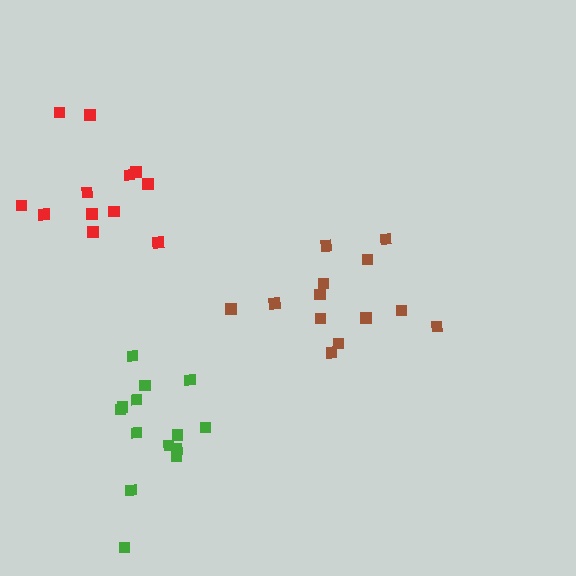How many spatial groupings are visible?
There are 3 spatial groupings.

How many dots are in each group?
Group 1: 13 dots, Group 2: 14 dots, Group 3: 12 dots (39 total).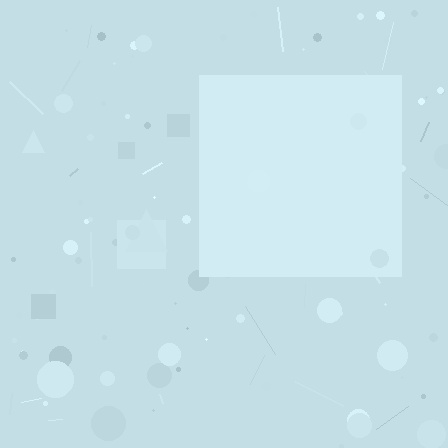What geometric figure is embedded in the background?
A square is embedded in the background.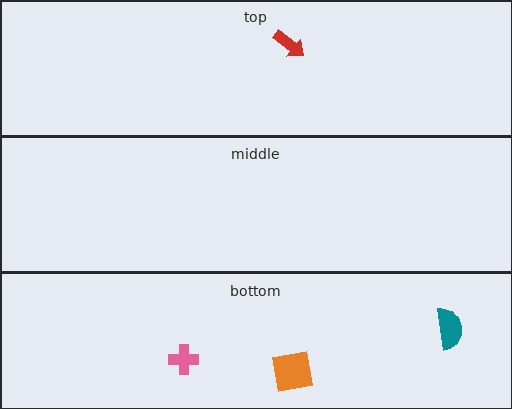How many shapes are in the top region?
1.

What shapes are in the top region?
The red arrow.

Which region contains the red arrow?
The top region.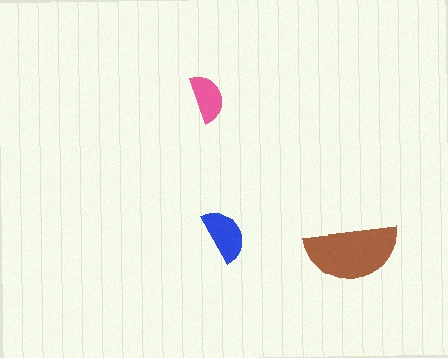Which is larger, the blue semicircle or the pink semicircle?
The blue one.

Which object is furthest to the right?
The brown semicircle is rightmost.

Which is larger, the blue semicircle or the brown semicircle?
The brown one.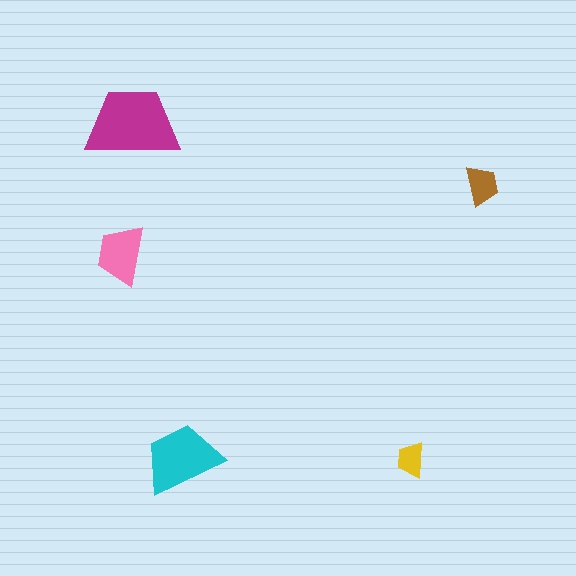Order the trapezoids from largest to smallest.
the magenta one, the cyan one, the pink one, the brown one, the yellow one.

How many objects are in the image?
There are 5 objects in the image.